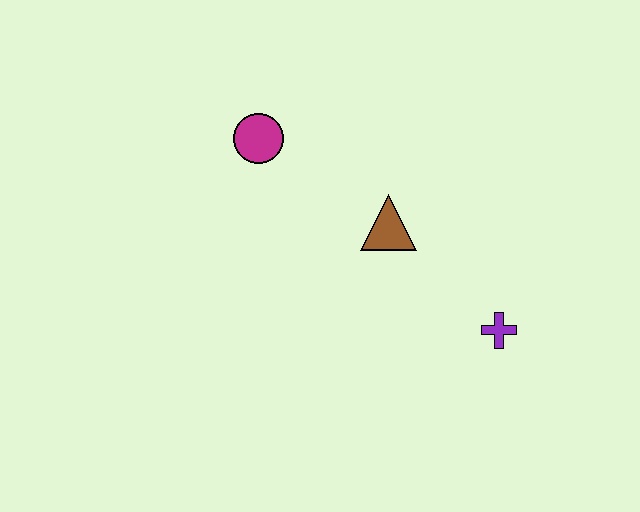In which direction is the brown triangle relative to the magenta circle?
The brown triangle is to the right of the magenta circle.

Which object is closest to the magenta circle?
The brown triangle is closest to the magenta circle.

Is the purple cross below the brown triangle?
Yes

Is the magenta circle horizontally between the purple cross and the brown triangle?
No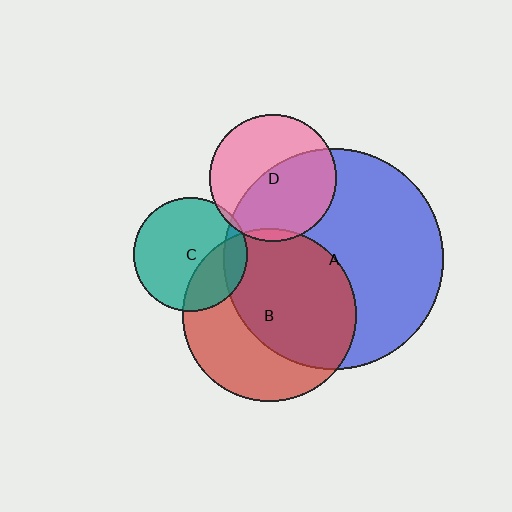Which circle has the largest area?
Circle A (blue).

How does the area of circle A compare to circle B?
Approximately 1.6 times.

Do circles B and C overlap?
Yes.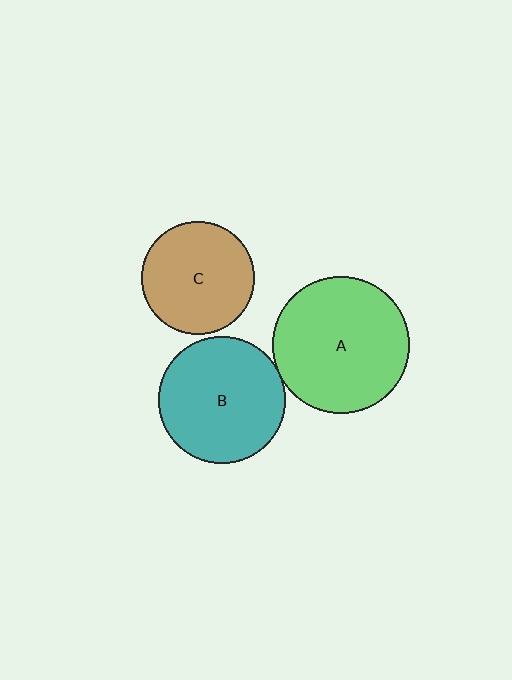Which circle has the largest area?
Circle A (green).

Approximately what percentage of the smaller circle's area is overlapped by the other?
Approximately 5%.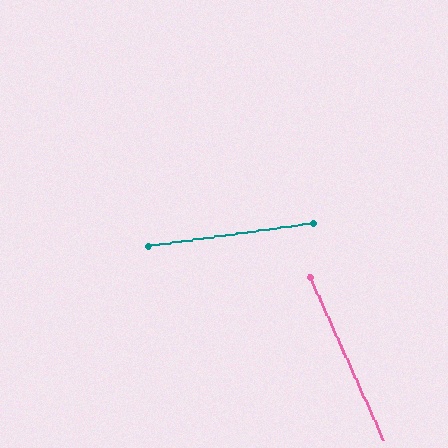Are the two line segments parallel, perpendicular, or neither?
Neither parallel nor perpendicular — they differ by about 74°.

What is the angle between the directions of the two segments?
Approximately 74 degrees.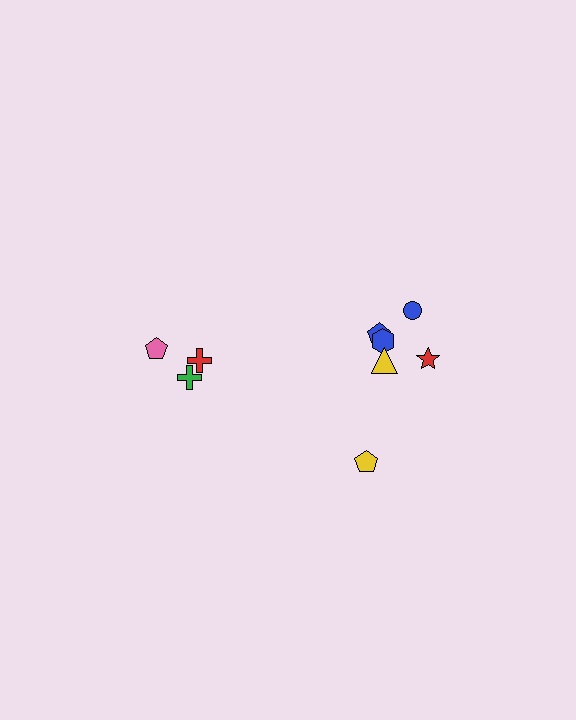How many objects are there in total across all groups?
There are 9 objects.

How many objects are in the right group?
There are 6 objects.